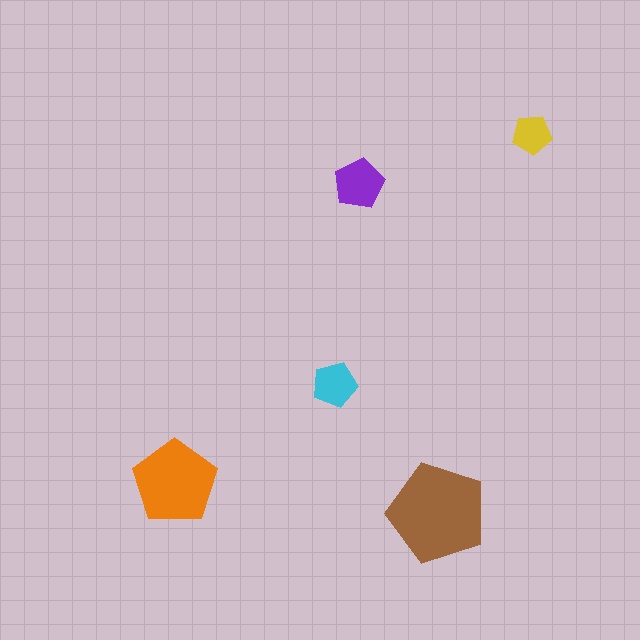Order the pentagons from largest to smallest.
the brown one, the orange one, the purple one, the cyan one, the yellow one.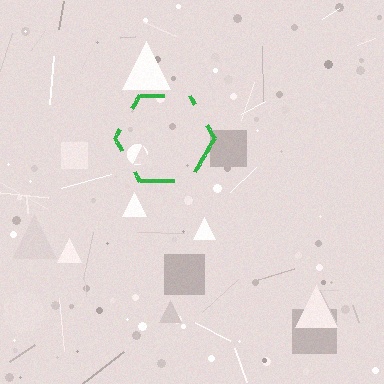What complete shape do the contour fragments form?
The contour fragments form a hexagon.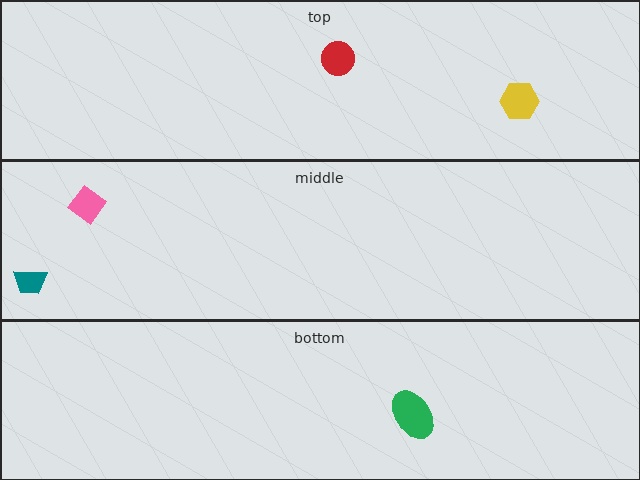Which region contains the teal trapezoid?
The middle region.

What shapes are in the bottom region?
The green ellipse.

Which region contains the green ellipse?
The bottom region.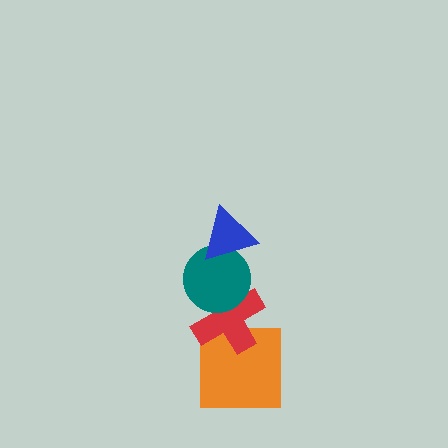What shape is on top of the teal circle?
The blue triangle is on top of the teal circle.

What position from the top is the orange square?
The orange square is 4th from the top.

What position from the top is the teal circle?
The teal circle is 2nd from the top.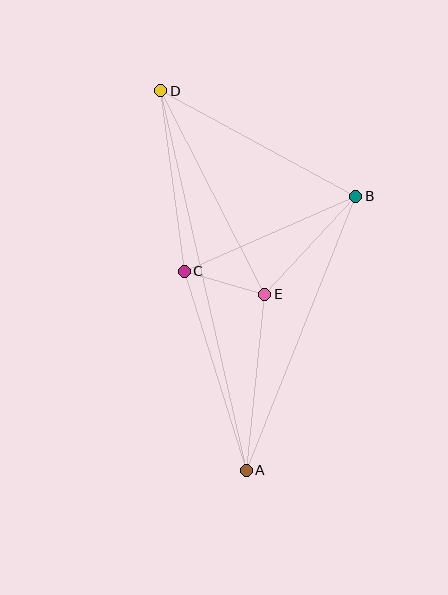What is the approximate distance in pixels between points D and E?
The distance between D and E is approximately 229 pixels.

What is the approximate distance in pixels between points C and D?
The distance between C and D is approximately 182 pixels.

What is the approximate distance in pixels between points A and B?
The distance between A and B is approximately 295 pixels.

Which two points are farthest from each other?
Points A and D are farthest from each other.